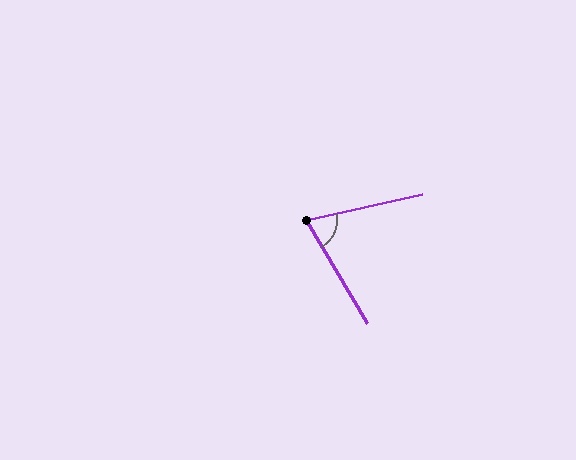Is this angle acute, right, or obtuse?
It is acute.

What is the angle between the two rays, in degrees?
Approximately 72 degrees.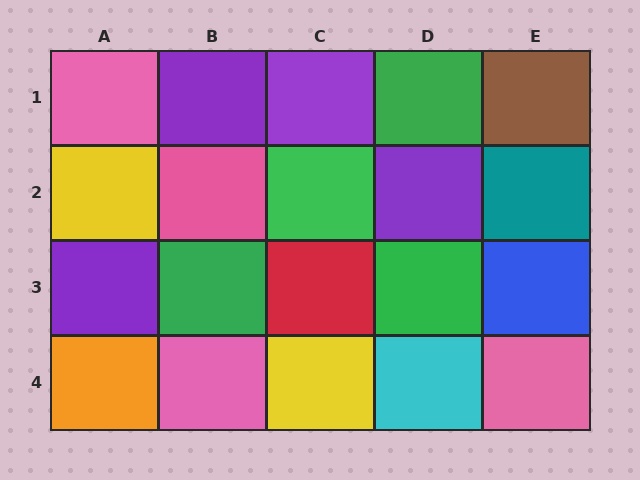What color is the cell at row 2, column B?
Pink.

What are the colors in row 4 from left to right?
Orange, pink, yellow, cyan, pink.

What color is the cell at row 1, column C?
Purple.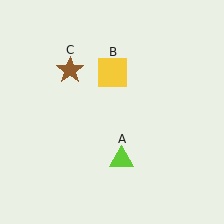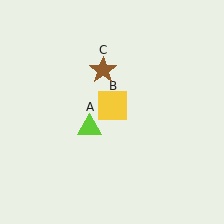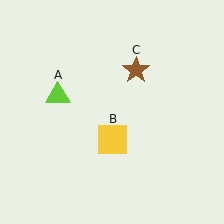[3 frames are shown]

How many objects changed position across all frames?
3 objects changed position: lime triangle (object A), yellow square (object B), brown star (object C).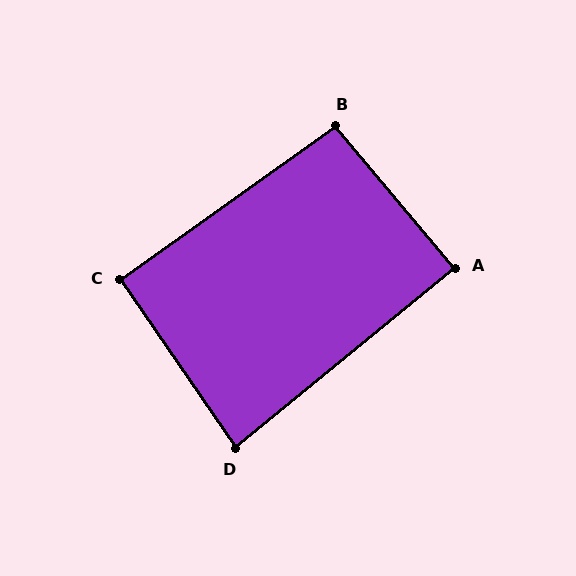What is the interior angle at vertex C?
Approximately 91 degrees (approximately right).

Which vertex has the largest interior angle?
B, at approximately 95 degrees.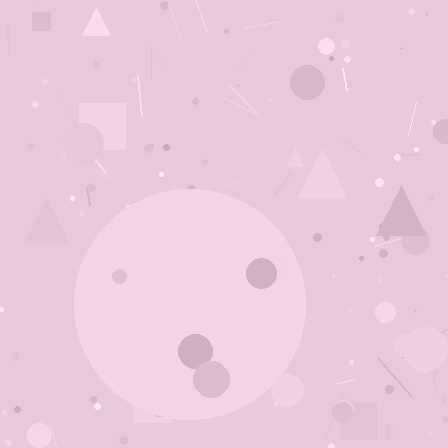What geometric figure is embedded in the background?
A circle is embedded in the background.